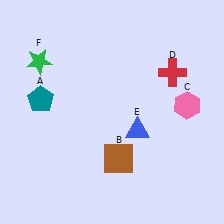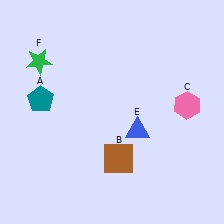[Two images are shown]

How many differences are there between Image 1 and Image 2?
There is 1 difference between the two images.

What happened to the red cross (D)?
The red cross (D) was removed in Image 2. It was in the top-right area of Image 1.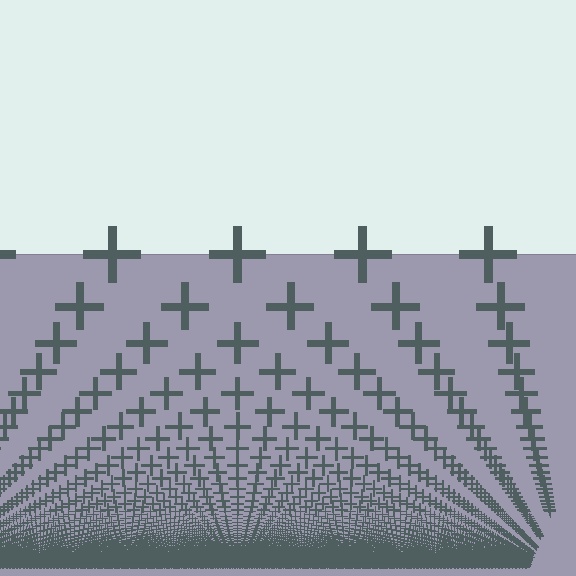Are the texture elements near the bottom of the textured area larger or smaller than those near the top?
Smaller. The gradient is inverted — elements near the bottom are smaller and denser.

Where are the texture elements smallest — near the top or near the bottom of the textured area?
Near the bottom.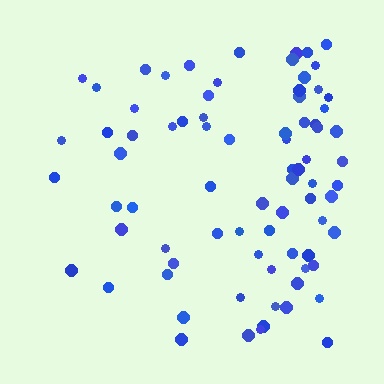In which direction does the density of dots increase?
From left to right, with the right side densest.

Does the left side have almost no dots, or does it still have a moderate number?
Still a moderate number, just noticeably fewer than the right.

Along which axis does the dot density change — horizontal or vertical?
Horizontal.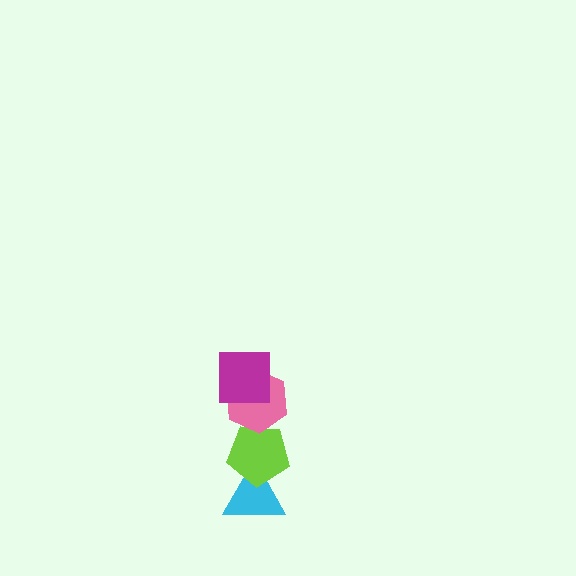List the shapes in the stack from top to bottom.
From top to bottom: the magenta square, the pink hexagon, the lime pentagon, the cyan triangle.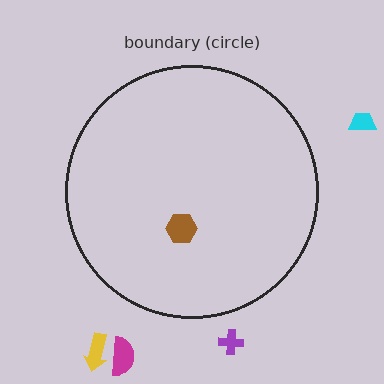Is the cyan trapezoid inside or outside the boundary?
Outside.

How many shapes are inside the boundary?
1 inside, 4 outside.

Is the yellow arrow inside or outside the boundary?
Outside.